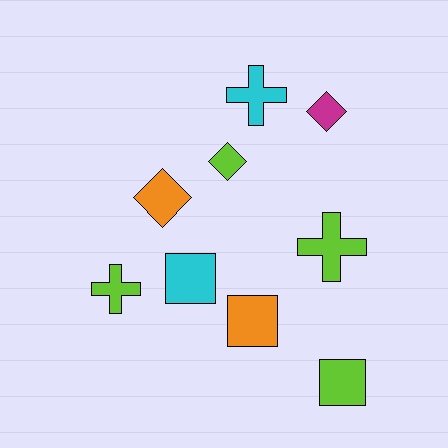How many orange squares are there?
There is 1 orange square.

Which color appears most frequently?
Lime, with 4 objects.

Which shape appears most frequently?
Cross, with 3 objects.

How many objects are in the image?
There are 9 objects.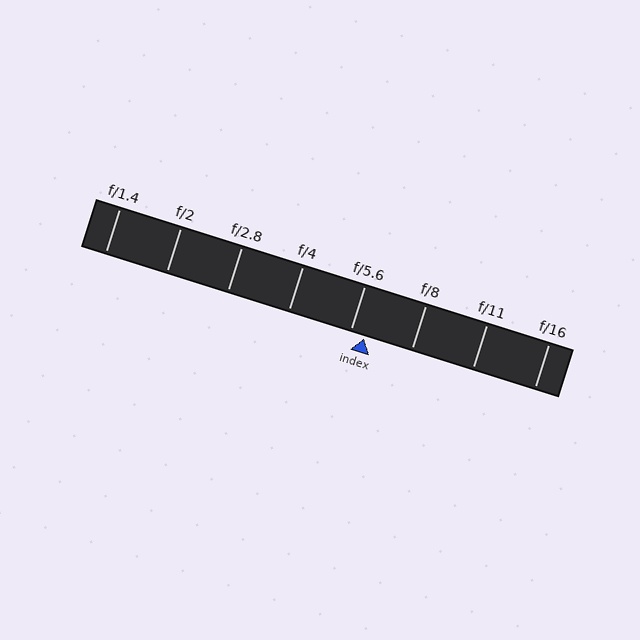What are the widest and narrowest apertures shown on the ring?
The widest aperture shown is f/1.4 and the narrowest is f/16.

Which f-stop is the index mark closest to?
The index mark is closest to f/5.6.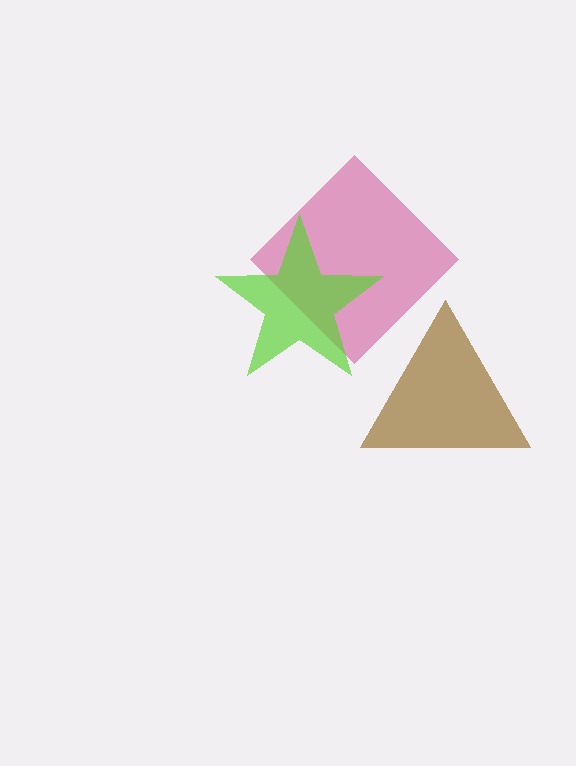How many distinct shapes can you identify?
There are 3 distinct shapes: a magenta diamond, a lime star, a brown triangle.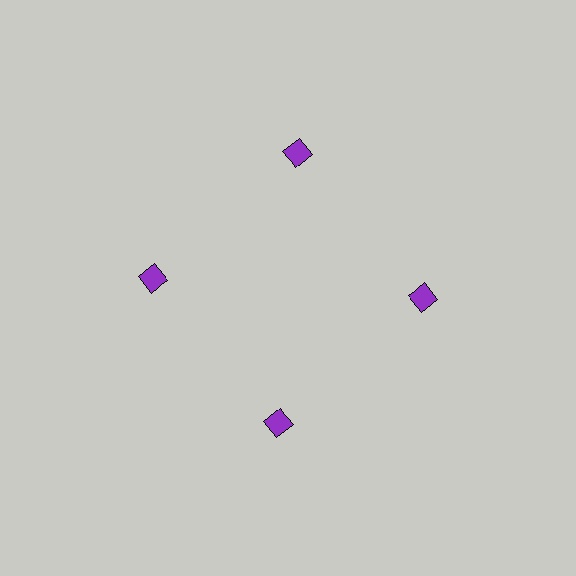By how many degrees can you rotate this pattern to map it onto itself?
The pattern maps onto itself every 90 degrees of rotation.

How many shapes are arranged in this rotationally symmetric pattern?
There are 4 shapes, arranged in 4 groups of 1.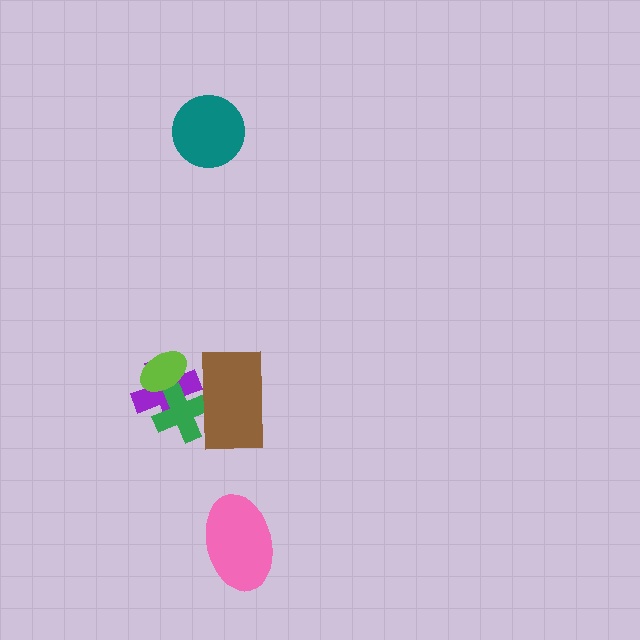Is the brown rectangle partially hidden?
No, no other shape covers it.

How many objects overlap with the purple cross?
3 objects overlap with the purple cross.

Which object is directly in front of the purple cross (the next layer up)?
The green cross is directly in front of the purple cross.